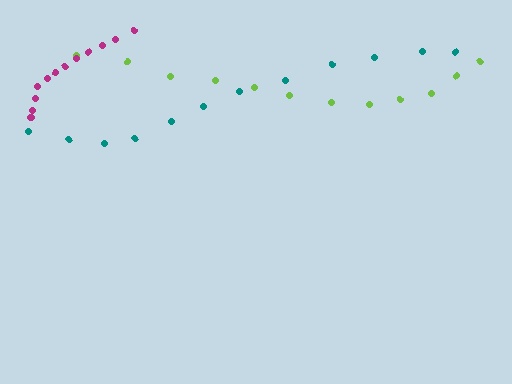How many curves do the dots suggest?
There are 3 distinct paths.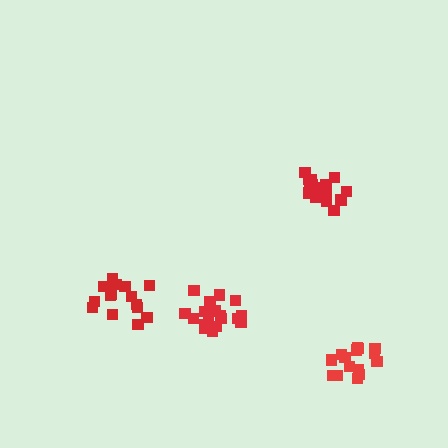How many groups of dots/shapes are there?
There are 4 groups.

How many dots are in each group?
Group 1: 16 dots, Group 2: 19 dots, Group 3: 19 dots, Group 4: 15 dots (69 total).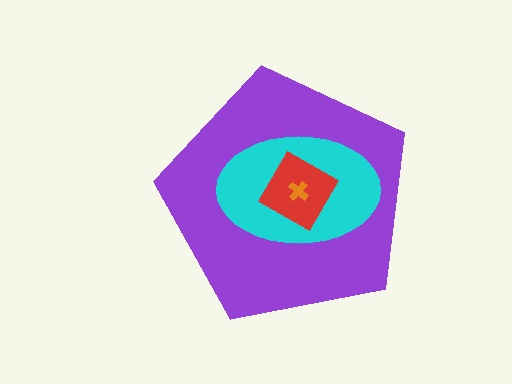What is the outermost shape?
The purple pentagon.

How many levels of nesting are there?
4.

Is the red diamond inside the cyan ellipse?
Yes.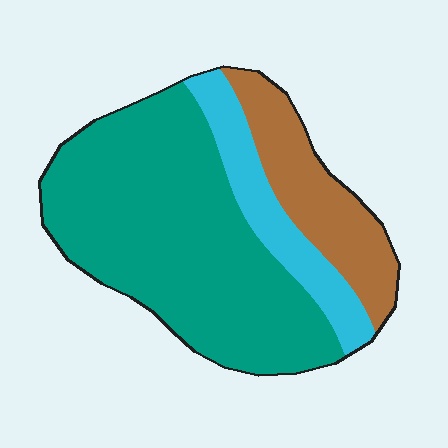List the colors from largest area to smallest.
From largest to smallest: teal, brown, cyan.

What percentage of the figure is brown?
Brown covers about 20% of the figure.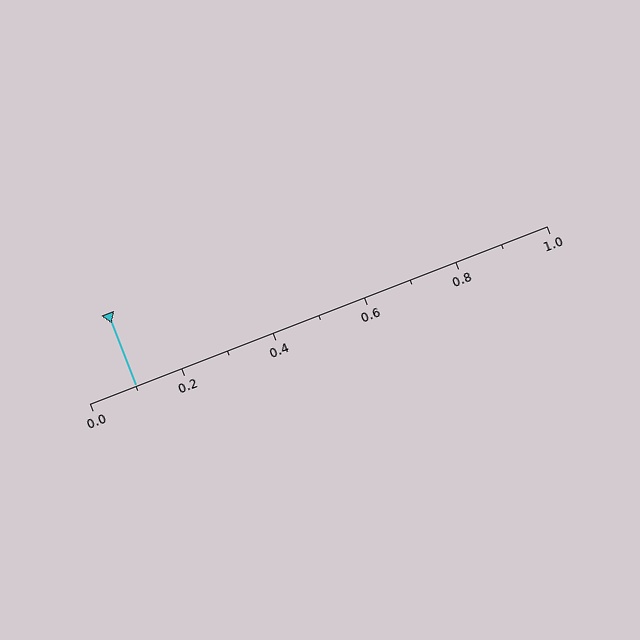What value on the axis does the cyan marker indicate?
The marker indicates approximately 0.1.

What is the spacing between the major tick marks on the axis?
The major ticks are spaced 0.2 apart.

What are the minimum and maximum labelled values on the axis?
The axis runs from 0.0 to 1.0.